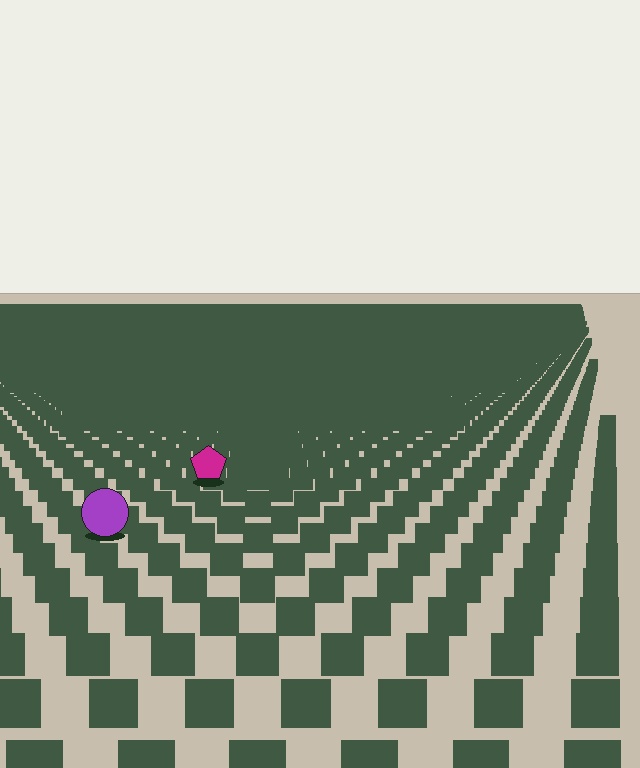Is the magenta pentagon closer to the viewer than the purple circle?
No. The purple circle is closer — you can tell from the texture gradient: the ground texture is coarser near it.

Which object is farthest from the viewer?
The magenta pentagon is farthest from the viewer. It appears smaller and the ground texture around it is denser.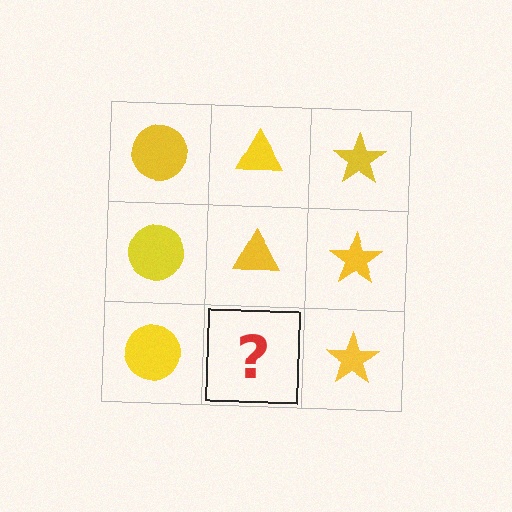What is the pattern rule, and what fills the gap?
The rule is that each column has a consistent shape. The gap should be filled with a yellow triangle.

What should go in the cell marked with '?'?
The missing cell should contain a yellow triangle.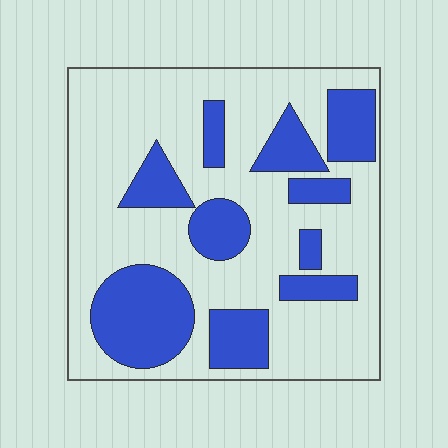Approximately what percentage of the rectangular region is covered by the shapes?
Approximately 30%.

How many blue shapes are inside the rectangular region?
10.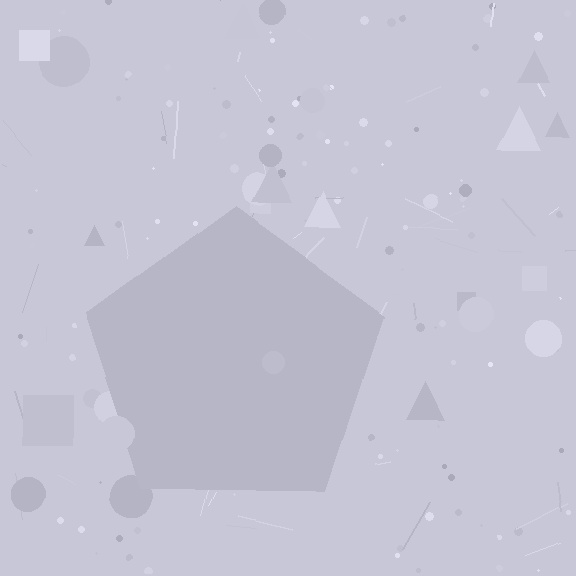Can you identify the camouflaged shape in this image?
The camouflaged shape is a pentagon.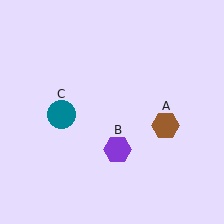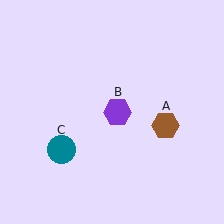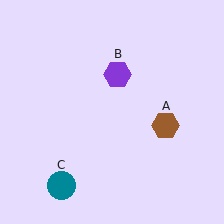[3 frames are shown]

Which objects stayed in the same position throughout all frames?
Brown hexagon (object A) remained stationary.